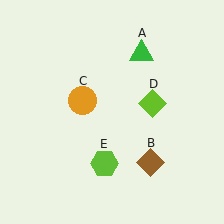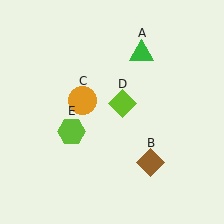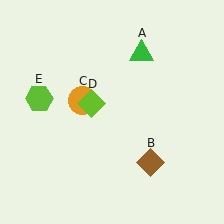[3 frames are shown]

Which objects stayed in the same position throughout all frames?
Green triangle (object A) and brown diamond (object B) and orange circle (object C) remained stationary.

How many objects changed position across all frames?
2 objects changed position: lime diamond (object D), lime hexagon (object E).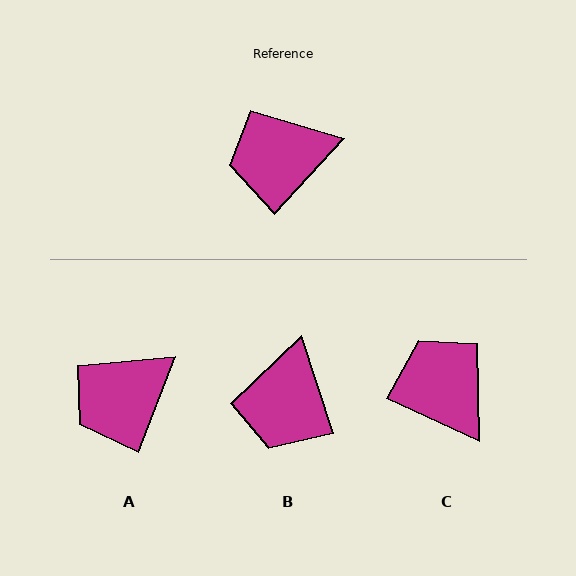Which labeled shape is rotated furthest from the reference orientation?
C, about 72 degrees away.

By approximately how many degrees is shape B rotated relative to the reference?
Approximately 61 degrees counter-clockwise.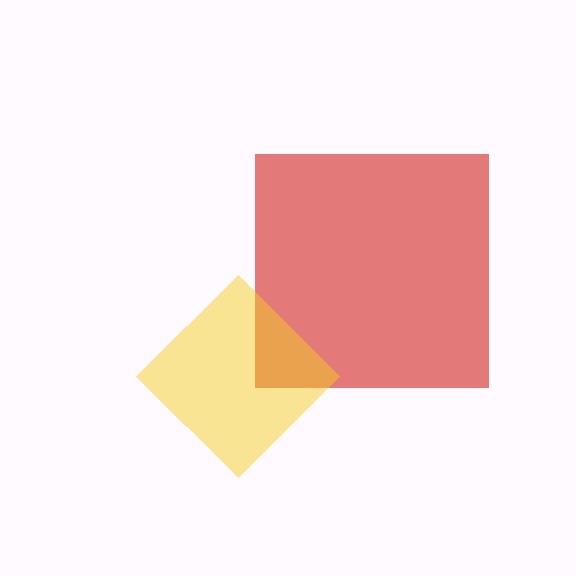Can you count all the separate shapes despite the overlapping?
Yes, there are 2 separate shapes.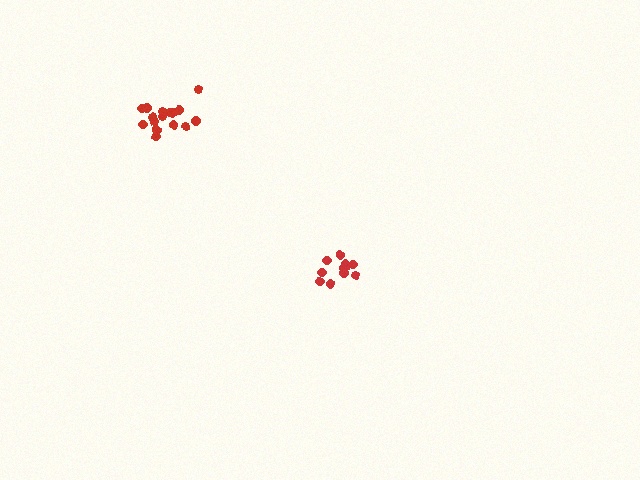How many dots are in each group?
Group 1: 17 dots, Group 2: 11 dots (28 total).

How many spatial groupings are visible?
There are 2 spatial groupings.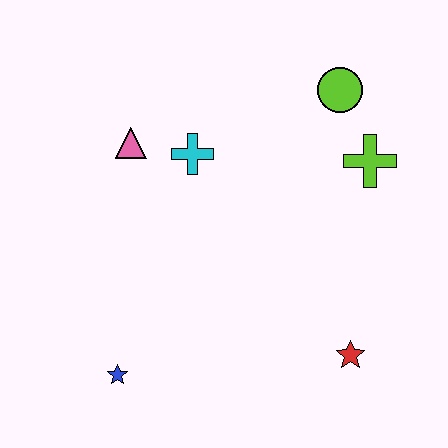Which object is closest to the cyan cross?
The pink triangle is closest to the cyan cross.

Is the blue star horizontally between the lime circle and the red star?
No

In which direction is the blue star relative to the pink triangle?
The blue star is below the pink triangle.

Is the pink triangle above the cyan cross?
Yes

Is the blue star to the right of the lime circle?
No